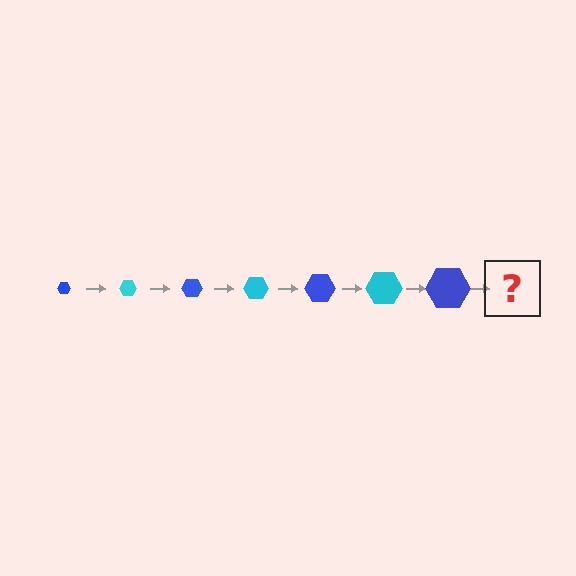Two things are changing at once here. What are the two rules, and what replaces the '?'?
The two rules are that the hexagon grows larger each step and the color cycles through blue and cyan. The '?' should be a cyan hexagon, larger than the previous one.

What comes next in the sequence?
The next element should be a cyan hexagon, larger than the previous one.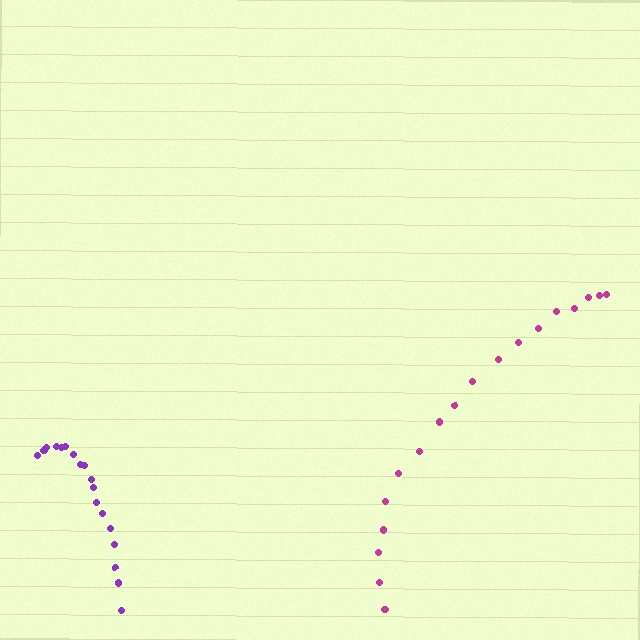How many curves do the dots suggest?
There are 2 distinct paths.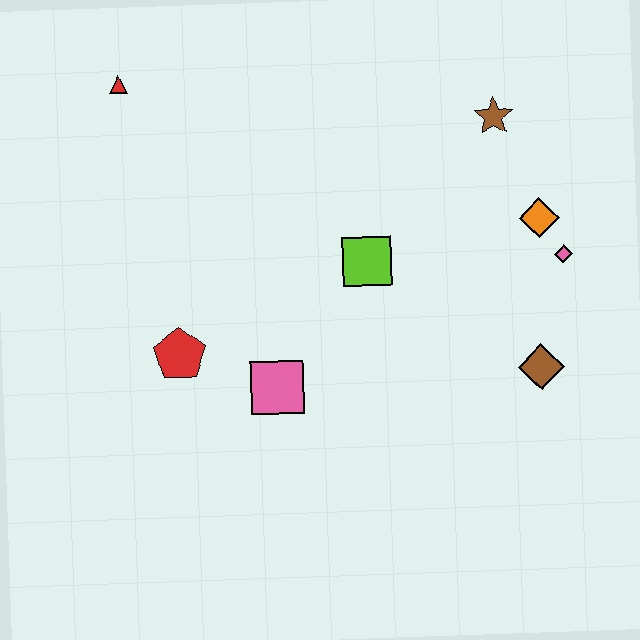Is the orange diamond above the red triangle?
No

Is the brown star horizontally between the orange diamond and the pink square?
Yes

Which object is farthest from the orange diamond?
The red triangle is farthest from the orange diamond.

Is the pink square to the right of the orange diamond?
No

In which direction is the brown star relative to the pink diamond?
The brown star is above the pink diamond.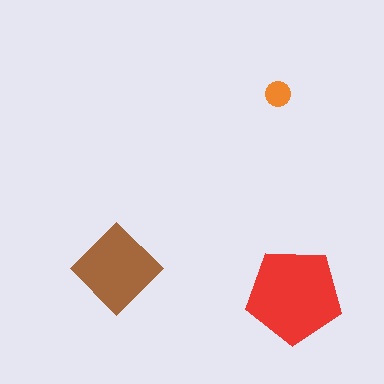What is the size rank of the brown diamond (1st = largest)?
2nd.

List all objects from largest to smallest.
The red pentagon, the brown diamond, the orange circle.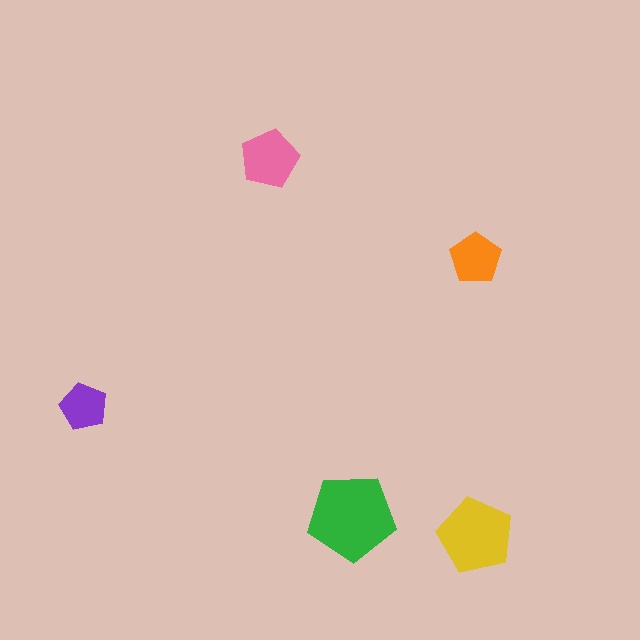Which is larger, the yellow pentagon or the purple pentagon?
The yellow one.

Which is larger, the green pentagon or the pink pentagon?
The green one.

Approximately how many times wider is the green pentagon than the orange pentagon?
About 1.5 times wider.